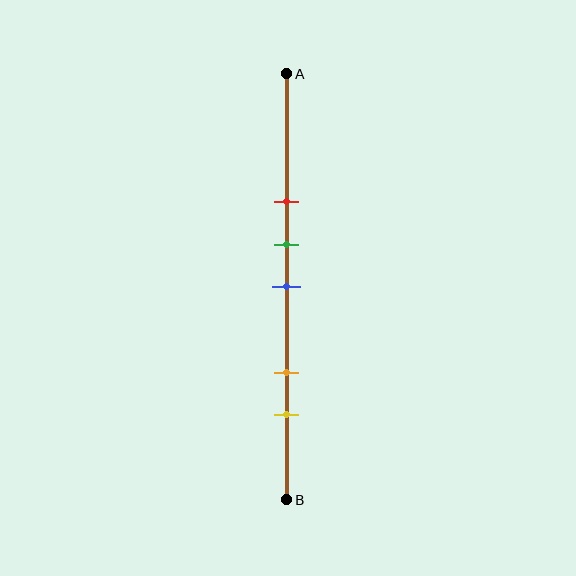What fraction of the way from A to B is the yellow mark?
The yellow mark is approximately 80% (0.8) of the way from A to B.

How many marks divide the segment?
There are 5 marks dividing the segment.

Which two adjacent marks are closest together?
The green and blue marks are the closest adjacent pair.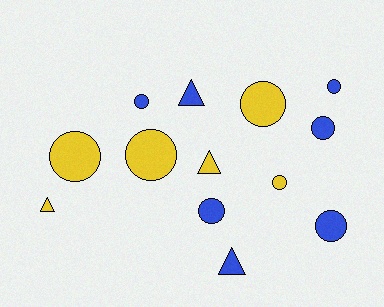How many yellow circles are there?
There are 4 yellow circles.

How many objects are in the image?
There are 13 objects.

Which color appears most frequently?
Blue, with 7 objects.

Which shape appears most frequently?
Circle, with 9 objects.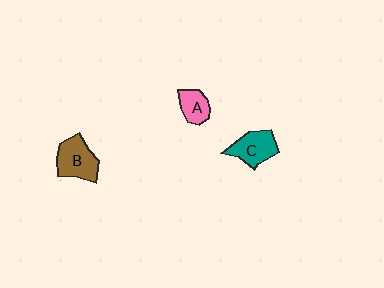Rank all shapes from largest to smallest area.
From largest to smallest: B (brown), C (teal), A (pink).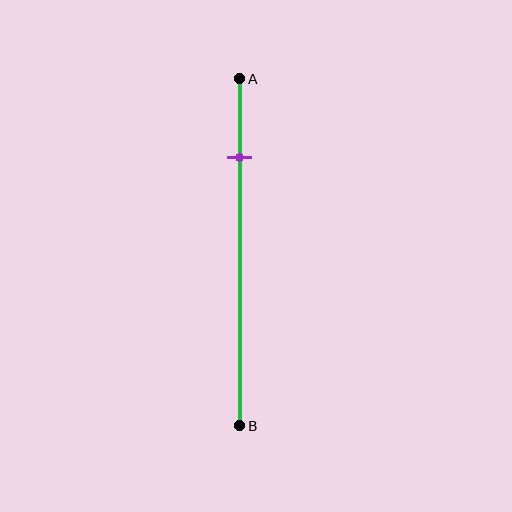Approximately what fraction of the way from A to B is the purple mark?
The purple mark is approximately 25% of the way from A to B.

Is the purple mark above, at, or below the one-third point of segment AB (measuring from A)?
The purple mark is above the one-third point of segment AB.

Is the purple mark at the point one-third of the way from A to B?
No, the mark is at about 25% from A, not at the 33% one-third point.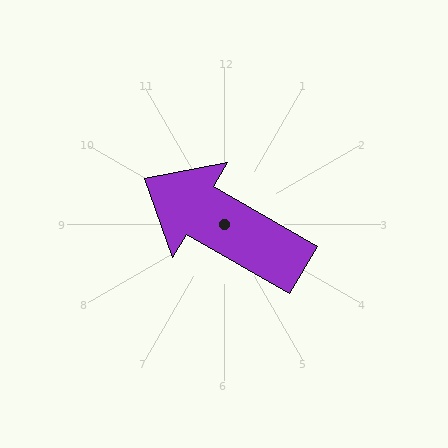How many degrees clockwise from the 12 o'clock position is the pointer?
Approximately 300 degrees.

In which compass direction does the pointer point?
Northwest.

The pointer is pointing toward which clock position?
Roughly 10 o'clock.